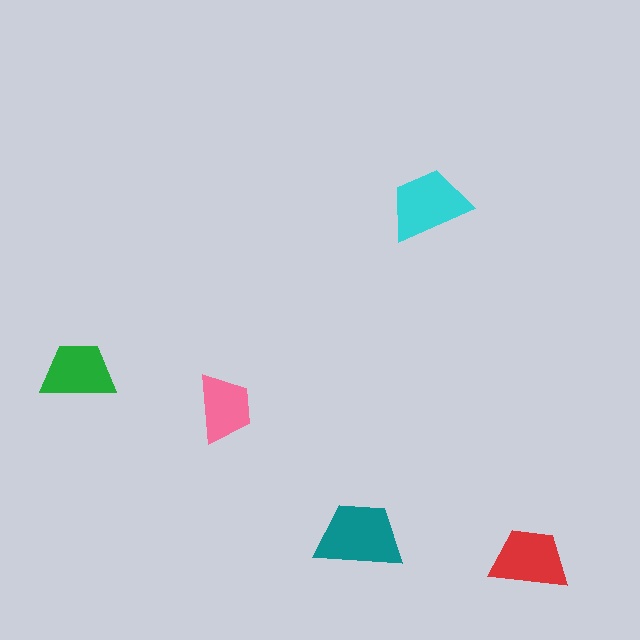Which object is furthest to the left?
The green trapezoid is leftmost.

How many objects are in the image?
There are 5 objects in the image.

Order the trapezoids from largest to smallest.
the teal one, the cyan one, the red one, the green one, the pink one.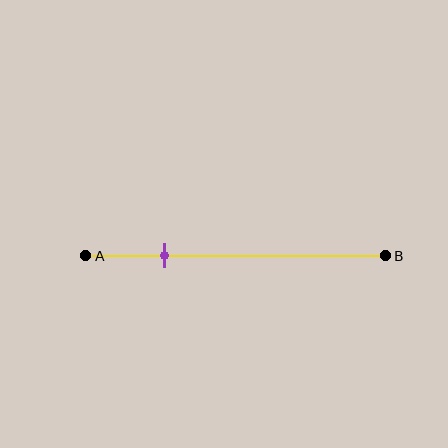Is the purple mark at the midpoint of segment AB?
No, the mark is at about 25% from A, not at the 50% midpoint.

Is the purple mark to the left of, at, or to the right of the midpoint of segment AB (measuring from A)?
The purple mark is to the left of the midpoint of segment AB.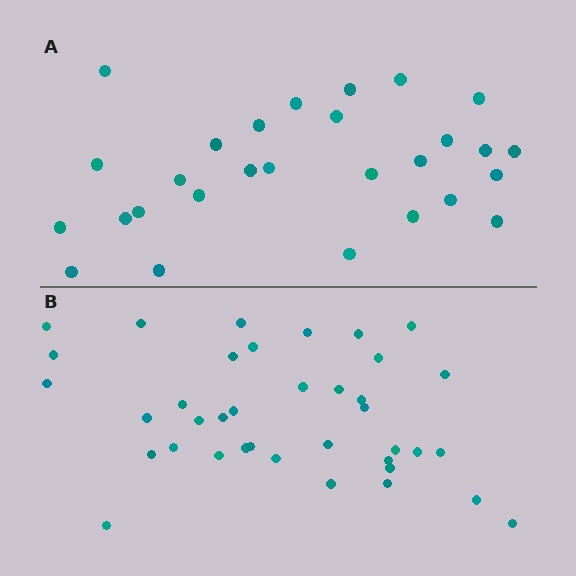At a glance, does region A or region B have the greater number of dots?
Region B (the bottom region) has more dots.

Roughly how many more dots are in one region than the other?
Region B has roughly 10 or so more dots than region A.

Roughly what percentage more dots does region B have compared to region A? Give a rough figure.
About 35% more.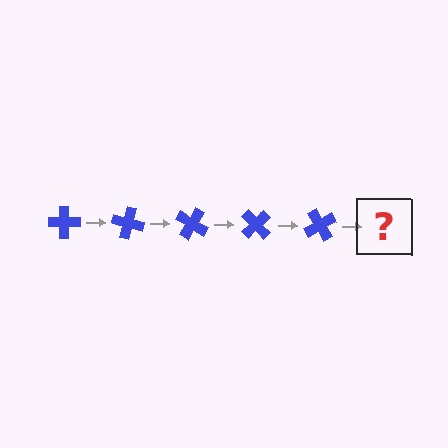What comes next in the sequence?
The next element should be a blue cross rotated 75 degrees.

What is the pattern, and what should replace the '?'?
The pattern is that the cross rotates 15 degrees each step. The '?' should be a blue cross rotated 75 degrees.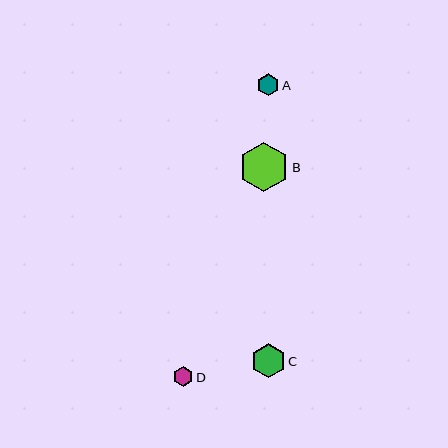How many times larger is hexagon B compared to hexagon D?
Hexagon B is approximately 2.4 times the size of hexagon D.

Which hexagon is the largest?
Hexagon B is the largest with a size of approximately 49 pixels.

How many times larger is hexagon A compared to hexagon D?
Hexagon A is approximately 1.1 times the size of hexagon D.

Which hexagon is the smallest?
Hexagon D is the smallest with a size of approximately 20 pixels.